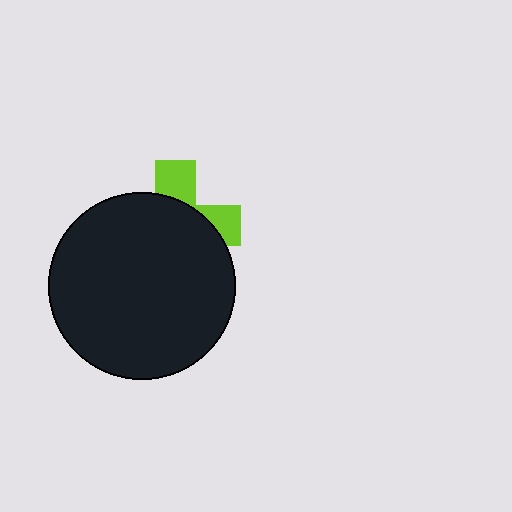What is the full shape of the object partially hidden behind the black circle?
The partially hidden object is a lime cross.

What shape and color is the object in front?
The object in front is a black circle.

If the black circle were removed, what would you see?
You would see the complete lime cross.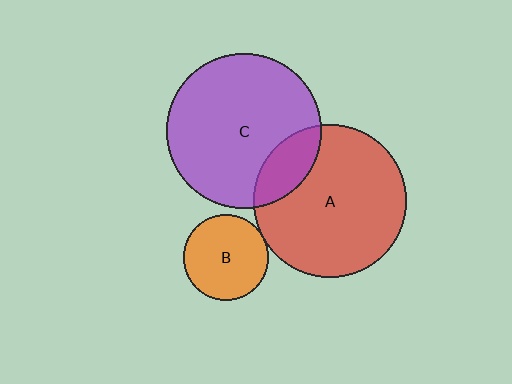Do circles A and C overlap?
Yes.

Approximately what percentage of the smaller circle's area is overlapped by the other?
Approximately 15%.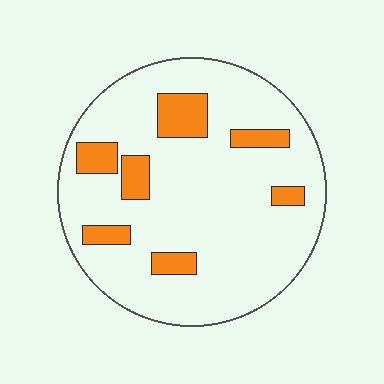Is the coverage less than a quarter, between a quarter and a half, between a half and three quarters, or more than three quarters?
Less than a quarter.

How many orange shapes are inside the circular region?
7.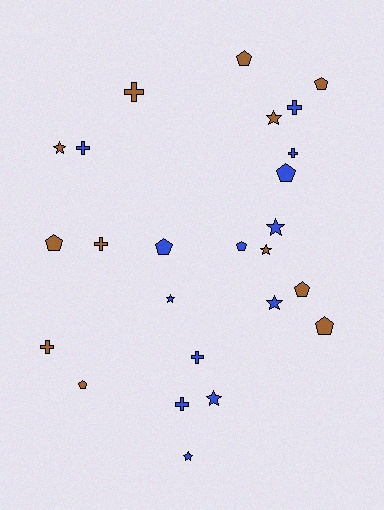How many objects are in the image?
There are 25 objects.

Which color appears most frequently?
Blue, with 13 objects.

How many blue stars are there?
There are 5 blue stars.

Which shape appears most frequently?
Pentagon, with 9 objects.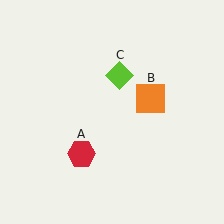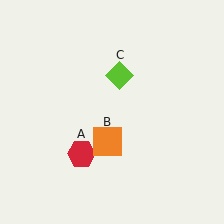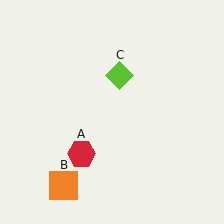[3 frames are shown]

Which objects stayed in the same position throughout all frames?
Red hexagon (object A) and lime diamond (object C) remained stationary.